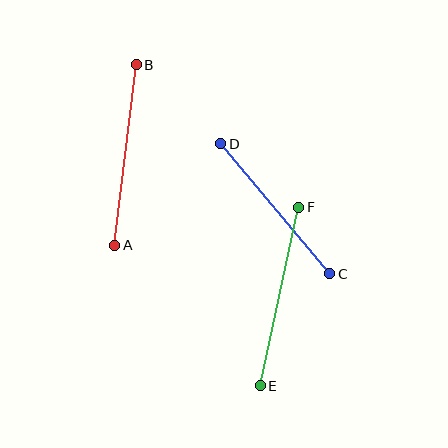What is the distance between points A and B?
The distance is approximately 182 pixels.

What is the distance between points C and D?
The distance is approximately 170 pixels.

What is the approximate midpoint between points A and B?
The midpoint is at approximately (125, 155) pixels.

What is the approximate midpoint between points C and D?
The midpoint is at approximately (275, 209) pixels.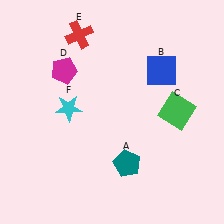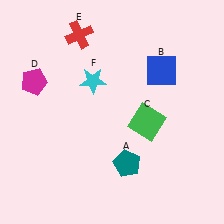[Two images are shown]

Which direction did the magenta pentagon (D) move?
The magenta pentagon (D) moved left.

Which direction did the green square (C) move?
The green square (C) moved left.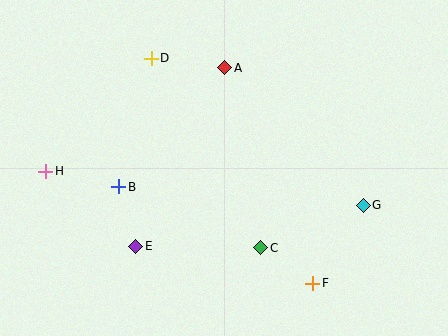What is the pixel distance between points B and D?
The distance between B and D is 133 pixels.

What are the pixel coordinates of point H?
Point H is at (46, 171).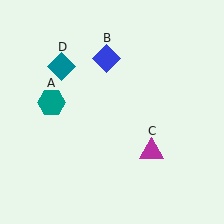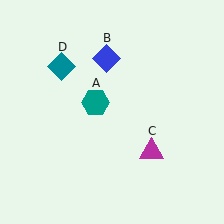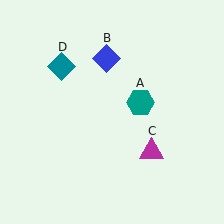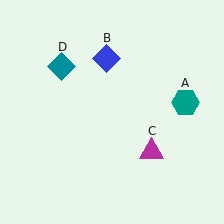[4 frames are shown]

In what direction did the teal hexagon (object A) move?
The teal hexagon (object A) moved right.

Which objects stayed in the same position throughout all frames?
Blue diamond (object B) and magenta triangle (object C) and teal diamond (object D) remained stationary.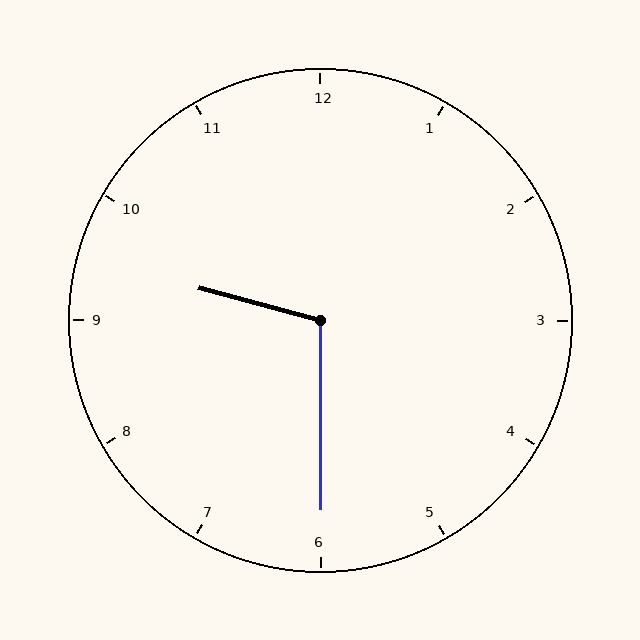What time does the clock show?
9:30.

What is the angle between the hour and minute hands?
Approximately 105 degrees.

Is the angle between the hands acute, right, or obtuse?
It is obtuse.